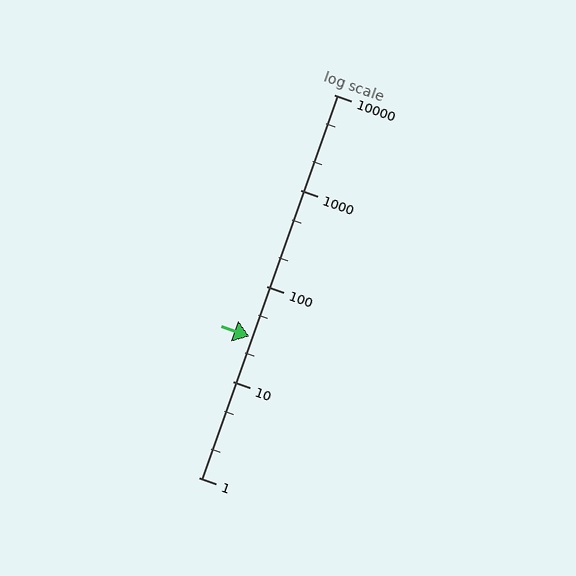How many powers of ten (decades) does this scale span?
The scale spans 4 decades, from 1 to 10000.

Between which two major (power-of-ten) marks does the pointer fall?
The pointer is between 10 and 100.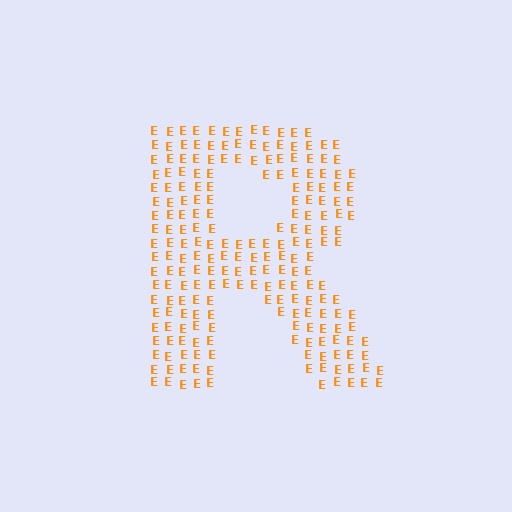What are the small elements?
The small elements are letter E's.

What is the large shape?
The large shape is the letter R.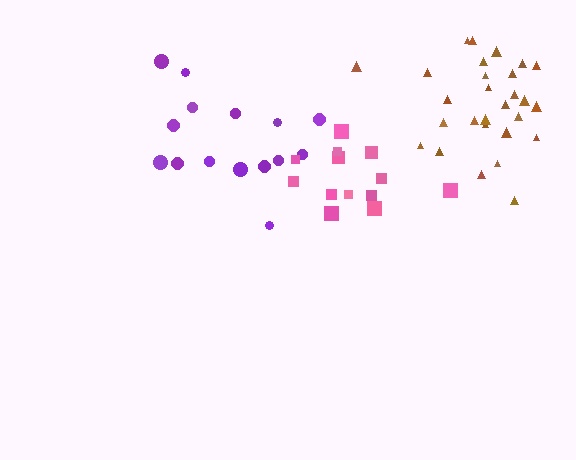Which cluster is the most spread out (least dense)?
Purple.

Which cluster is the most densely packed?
Brown.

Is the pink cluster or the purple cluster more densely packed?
Pink.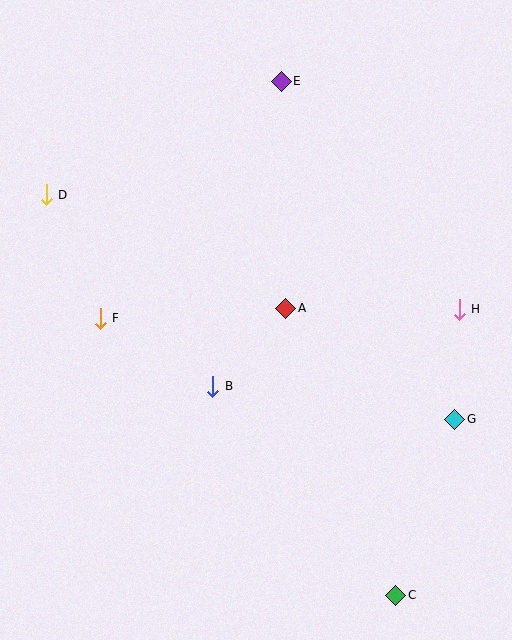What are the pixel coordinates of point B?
Point B is at (213, 386).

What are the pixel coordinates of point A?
Point A is at (286, 308).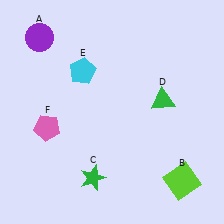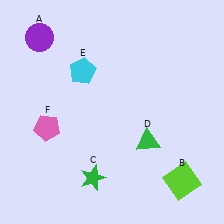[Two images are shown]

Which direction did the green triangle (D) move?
The green triangle (D) moved down.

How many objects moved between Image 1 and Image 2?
1 object moved between the two images.